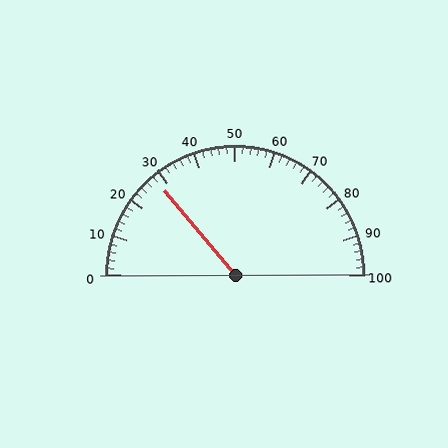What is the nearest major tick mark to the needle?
The nearest major tick mark is 30.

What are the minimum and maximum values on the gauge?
The gauge ranges from 0 to 100.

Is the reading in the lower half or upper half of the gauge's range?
The reading is in the lower half of the range (0 to 100).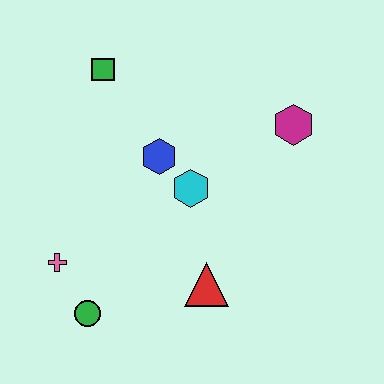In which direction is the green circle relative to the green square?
The green circle is below the green square.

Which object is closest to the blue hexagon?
The cyan hexagon is closest to the blue hexagon.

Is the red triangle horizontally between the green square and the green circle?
No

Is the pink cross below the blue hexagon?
Yes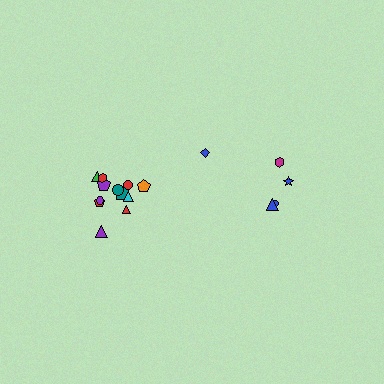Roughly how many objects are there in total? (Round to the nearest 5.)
Roughly 15 objects in total.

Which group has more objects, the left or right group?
The left group.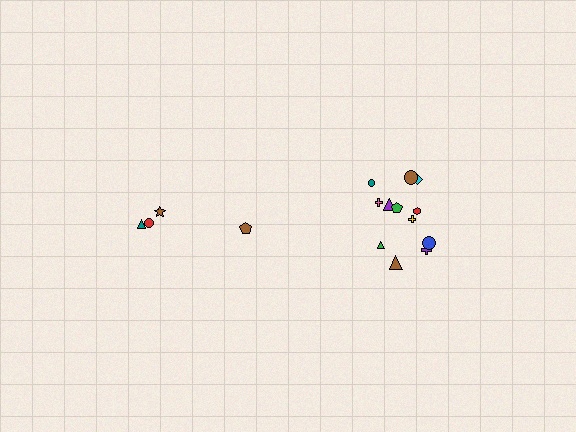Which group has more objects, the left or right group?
The right group.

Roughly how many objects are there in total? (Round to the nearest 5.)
Roughly 15 objects in total.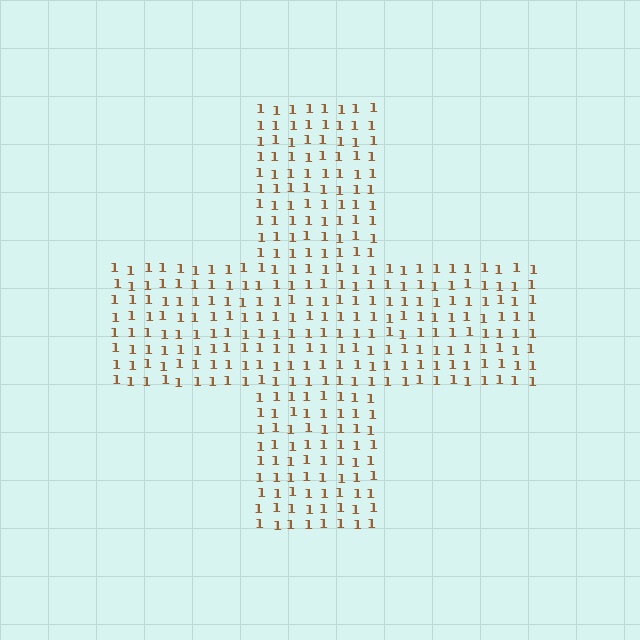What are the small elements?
The small elements are digit 1's.